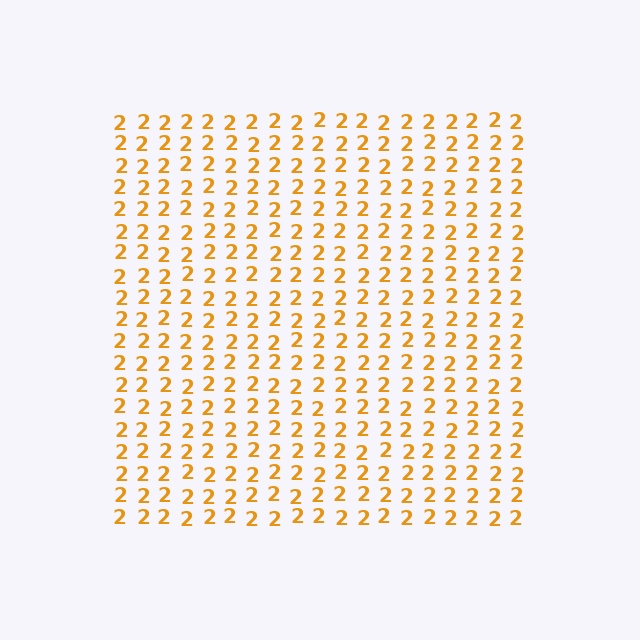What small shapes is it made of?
It is made of small digit 2's.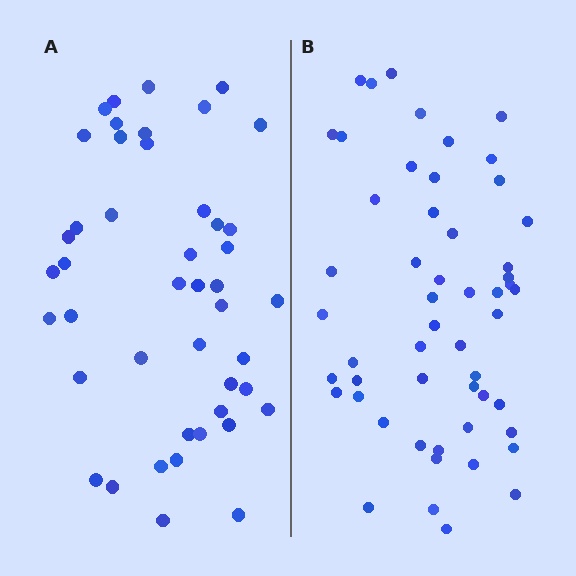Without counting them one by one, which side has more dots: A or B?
Region B (the right region) has more dots.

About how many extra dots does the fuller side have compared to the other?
Region B has roughly 8 or so more dots than region A.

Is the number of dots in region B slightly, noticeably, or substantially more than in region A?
Region B has only slightly more — the two regions are fairly close. The ratio is roughly 1.2 to 1.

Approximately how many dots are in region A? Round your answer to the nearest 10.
About 40 dots. (The exact count is 45, which rounds to 40.)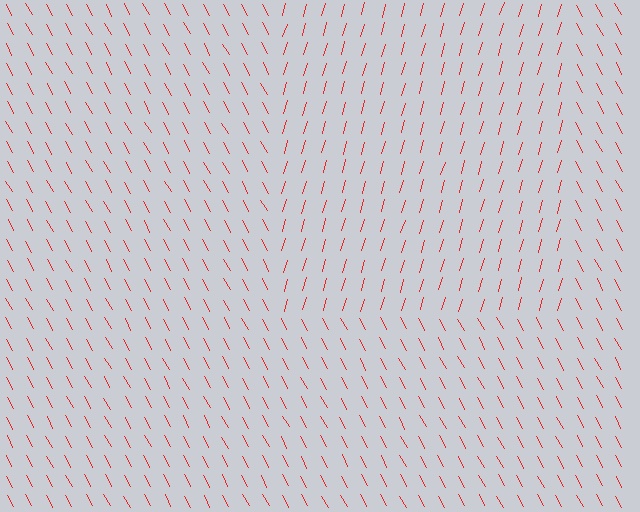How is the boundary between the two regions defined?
The boundary is defined purely by a change in line orientation (approximately 45 degrees difference). All lines are the same color and thickness.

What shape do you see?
I see a rectangle.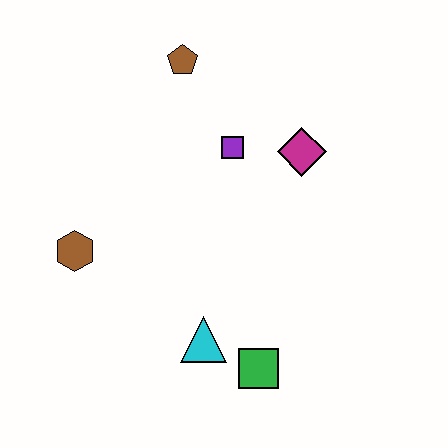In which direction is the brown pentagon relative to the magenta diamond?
The brown pentagon is to the left of the magenta diamond.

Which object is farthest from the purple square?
The green square is farthest from the purple square.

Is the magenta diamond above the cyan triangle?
Yes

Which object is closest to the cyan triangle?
The green square is closest to the cyan triangle.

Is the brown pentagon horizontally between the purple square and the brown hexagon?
Yes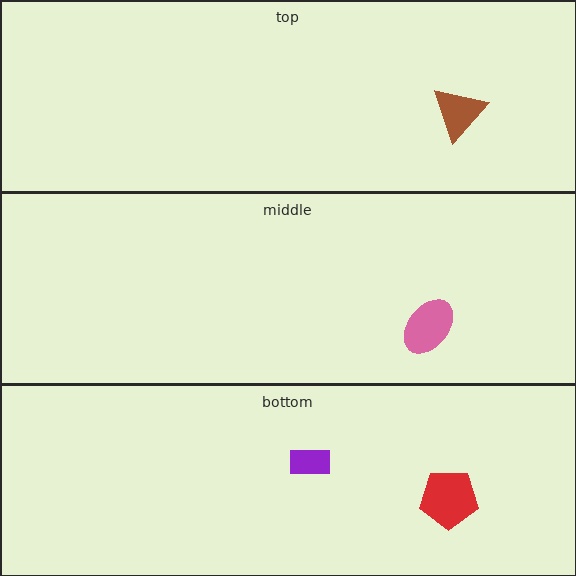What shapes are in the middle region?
The pink ellipse.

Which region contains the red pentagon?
The bottom region.